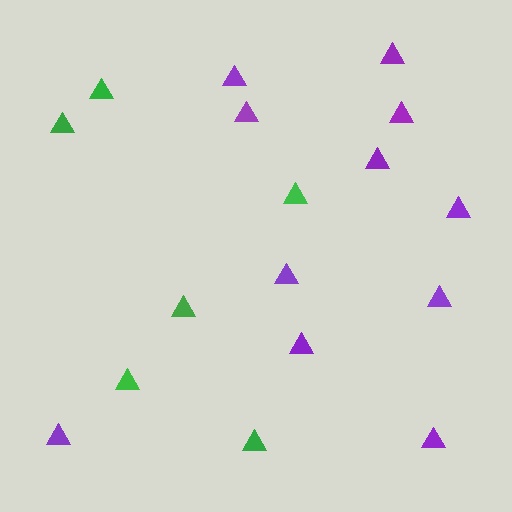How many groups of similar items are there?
There are 2 groups: one group of green triangles (6) and one group of purple triangles (11).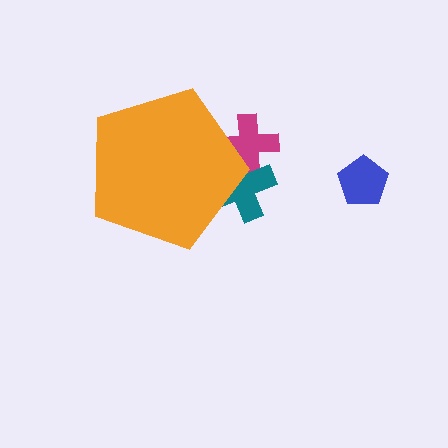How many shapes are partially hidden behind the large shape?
2 shapes are partially hidden.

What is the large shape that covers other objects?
An orange pentagon.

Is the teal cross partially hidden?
Yes, the teal cross is partially hidden behind the orange pentagon.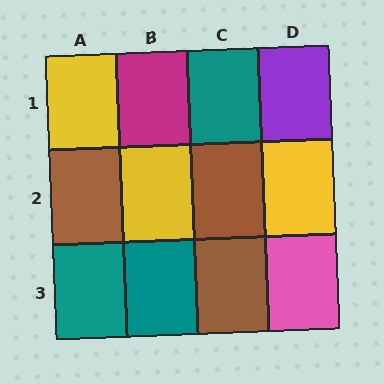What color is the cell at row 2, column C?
Brown.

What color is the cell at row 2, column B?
Yellow.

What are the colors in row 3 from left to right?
Teal, teal, brown, pink.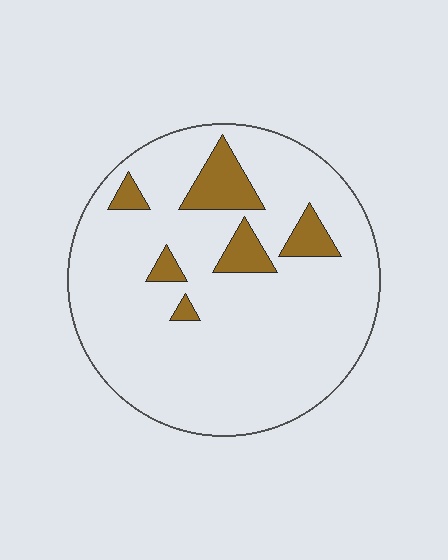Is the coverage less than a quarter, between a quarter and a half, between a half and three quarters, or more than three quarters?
Less than a quarter.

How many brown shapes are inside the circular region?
6.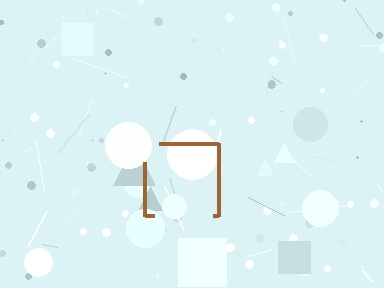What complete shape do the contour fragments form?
The contour fragments form a square.